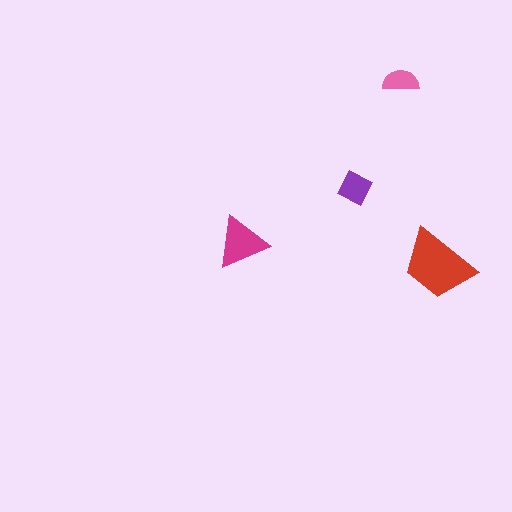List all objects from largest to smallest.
The red trapezoid, the magenta triangle, the purple square, the pink semicircle.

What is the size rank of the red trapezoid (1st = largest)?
1st.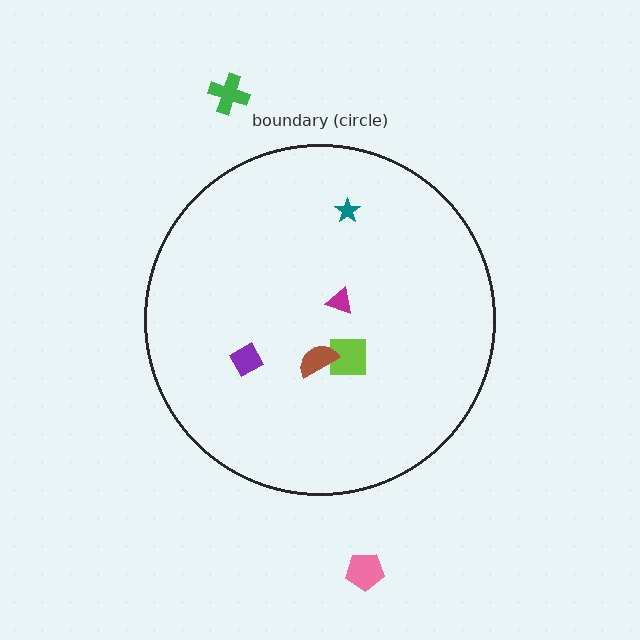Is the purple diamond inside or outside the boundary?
Inside.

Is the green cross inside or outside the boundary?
Outside.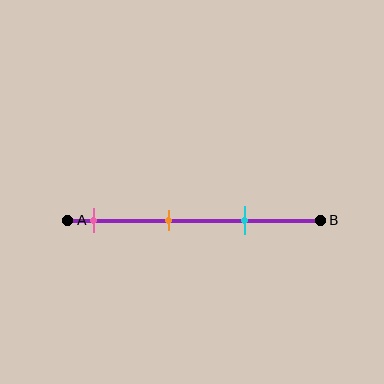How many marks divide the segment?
There are 3 marks dividing the segment.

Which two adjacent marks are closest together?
The orange and cyan marks are the closest adjacent pair.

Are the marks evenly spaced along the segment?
Yes, the marks are approximately evenly spaced.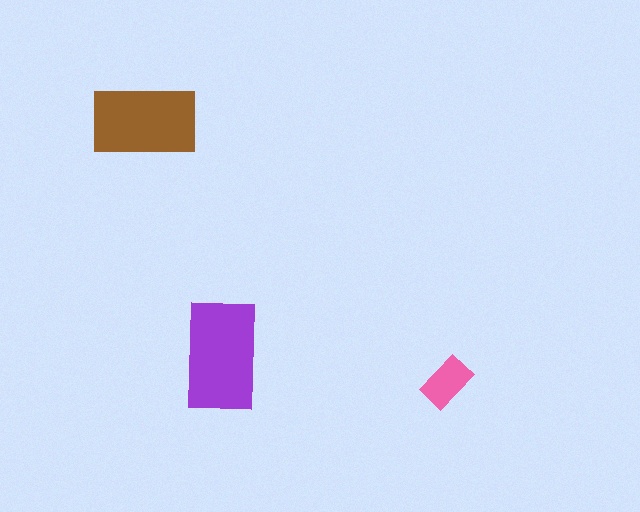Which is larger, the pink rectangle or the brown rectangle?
The brown one.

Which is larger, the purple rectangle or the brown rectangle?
The purple one.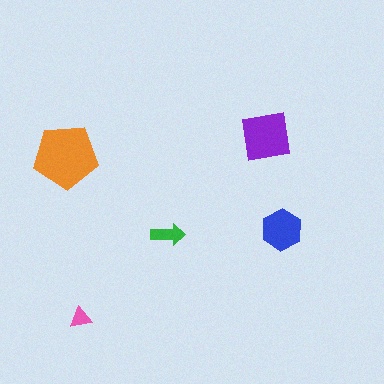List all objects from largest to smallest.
The orange pentagon, the purple square, the blue hexagon, the green arrow, the pink triangle.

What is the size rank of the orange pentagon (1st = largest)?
1st.